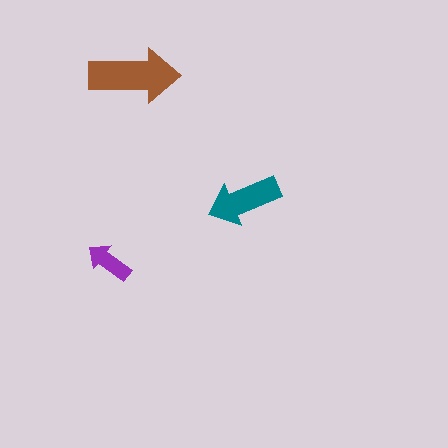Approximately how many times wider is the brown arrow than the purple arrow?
About 2 times wider.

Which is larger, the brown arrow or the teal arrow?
The brown one.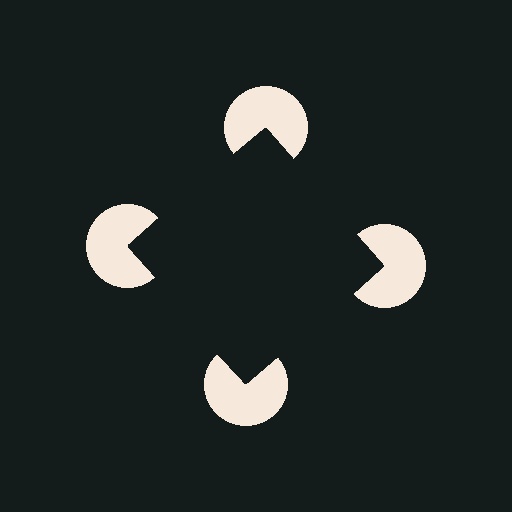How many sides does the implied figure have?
4 sides.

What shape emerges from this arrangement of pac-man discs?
An illusory square — its edges are inferred from the aligned wedge cuts in the pac-man discs, not physically drawn.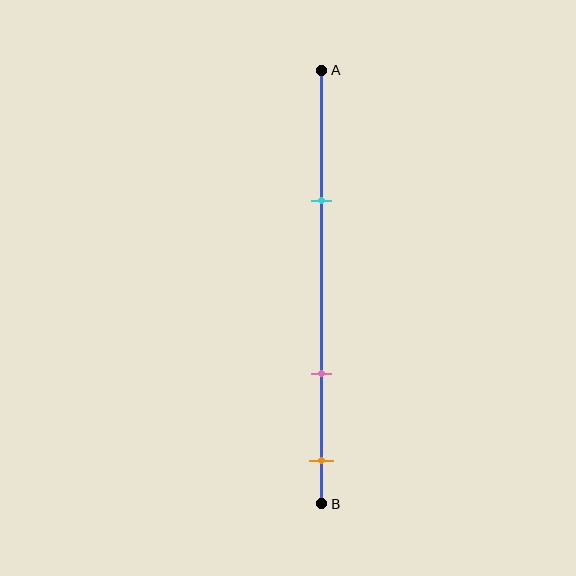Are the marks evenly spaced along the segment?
No, the marks are not evenly spaced.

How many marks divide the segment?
There are 3 marks dividing the segment.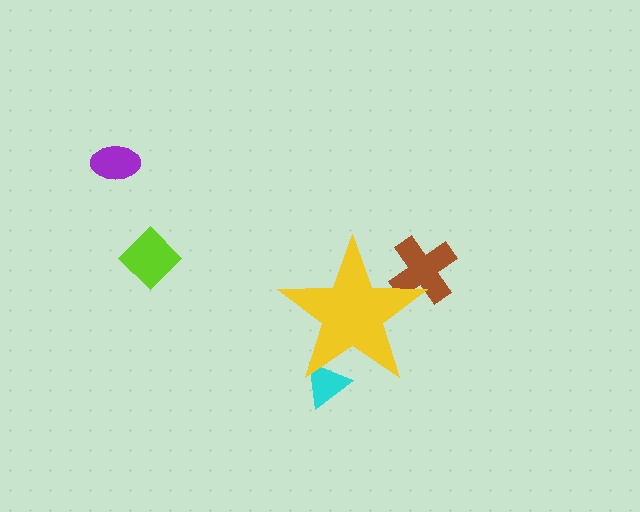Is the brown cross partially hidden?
Yes, the brown cross is partially hidden behind the yellow star.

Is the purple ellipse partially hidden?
No, the purple ellipse is fully visible.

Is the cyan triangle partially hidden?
Yes, the cyan triangle is partially hidden behind the yellow star.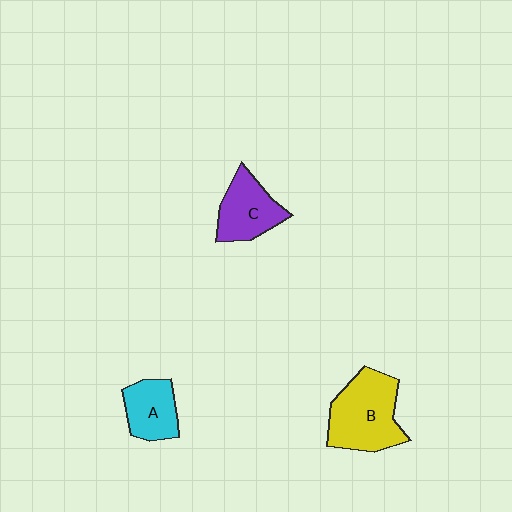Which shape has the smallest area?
Shape A (cyan).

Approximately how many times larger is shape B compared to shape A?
Approximately 1.7 times.